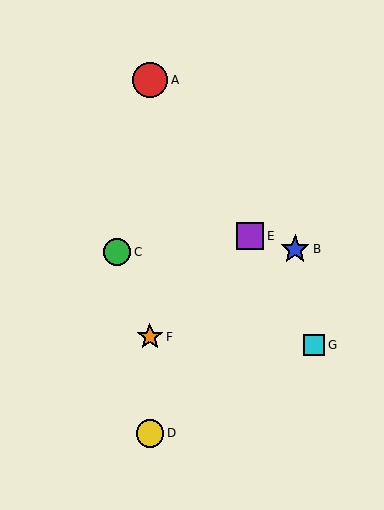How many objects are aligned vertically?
3 objects (A, D, F) are aligned vertically.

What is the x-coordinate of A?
Object A is at x≈150.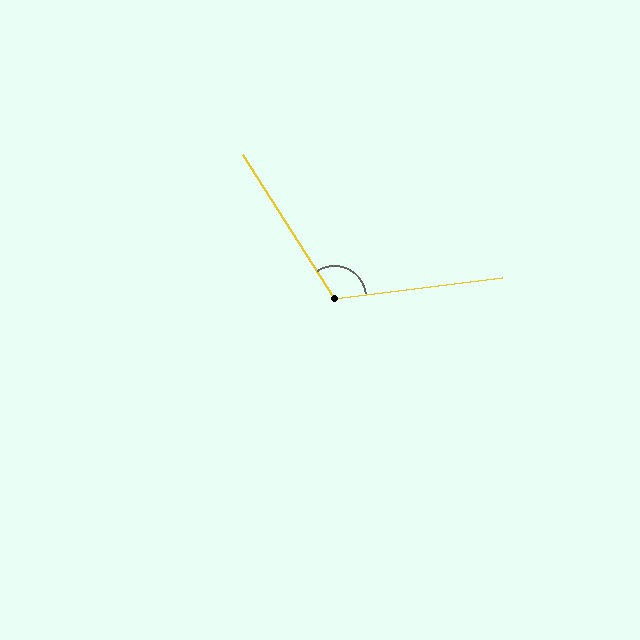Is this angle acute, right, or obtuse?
It is obtuse.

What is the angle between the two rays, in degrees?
Approximately 116 degrees.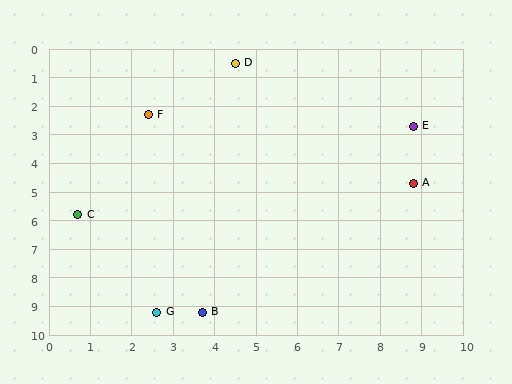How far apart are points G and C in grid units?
Points G and C are about 3.9 grid units apart.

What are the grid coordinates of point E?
Point E is at approximately (8.8, 2.7).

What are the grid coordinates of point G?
Point G is at approximately (2.6, 9.2).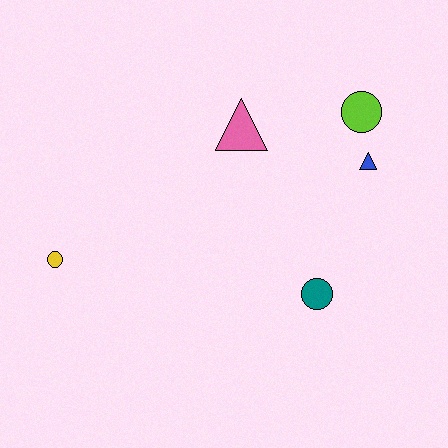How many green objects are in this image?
There are no green objects.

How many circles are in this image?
There are 3 circles.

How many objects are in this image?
There are 5 objects.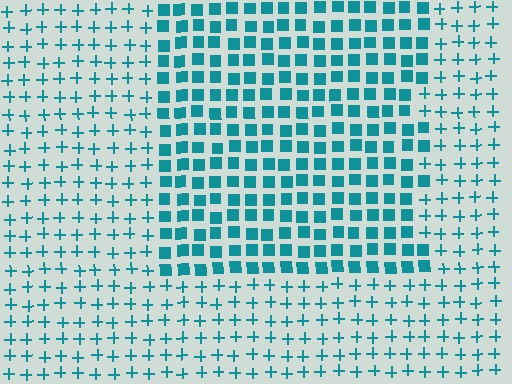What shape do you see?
I see a rectangle.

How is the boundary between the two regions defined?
The boundary is defined by a change in element shape: squares inside vs. plus signs outside. All elements share the same color and spacing.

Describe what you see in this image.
The image is filled with small teal elements arranged in a uniform grid. A rectangle-shaped region contains squares, while the surrounding area contains plus signs. The boundary is defined purely by the change in element shape.